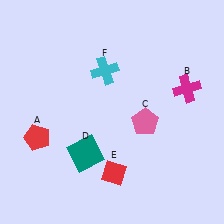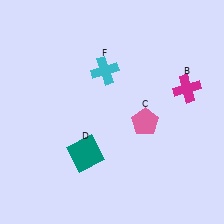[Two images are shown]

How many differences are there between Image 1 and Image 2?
There are 2 differences between the two images.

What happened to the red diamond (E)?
The red diamond (E) was removed in Image 2. It was in the bottom-right area of Image 1.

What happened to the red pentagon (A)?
The red pentagon (A) was removed in Image 2. It was in the bottom-left area of Image 1.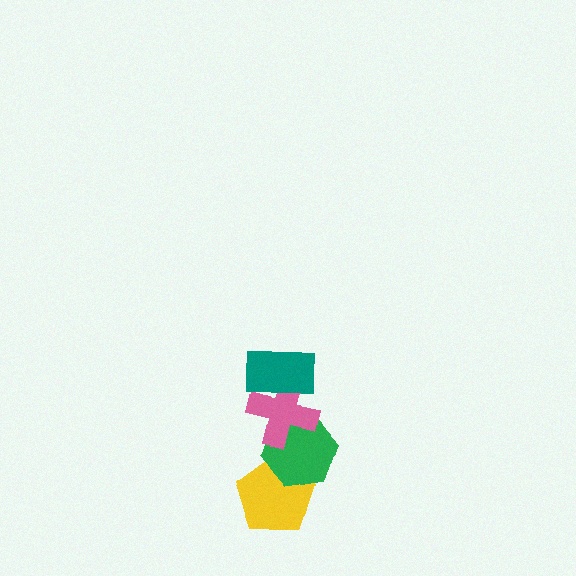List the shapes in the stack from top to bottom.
From top to bottom: the teal rectangle, the pink cross, the green hexagon, the yellow pentagon.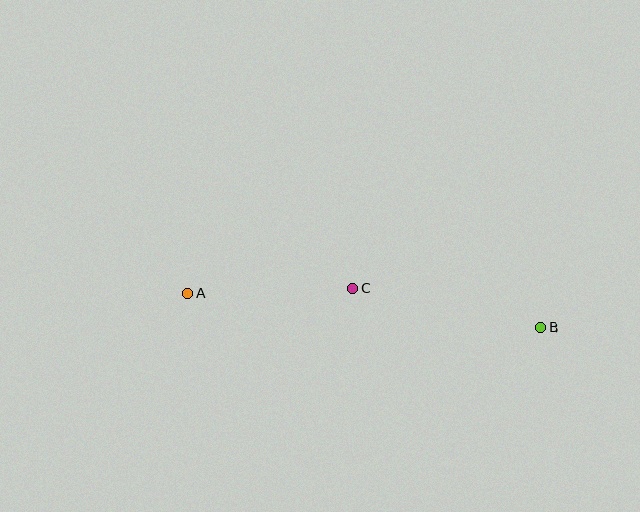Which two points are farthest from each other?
Points A and B are farthest from each other.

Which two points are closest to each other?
Points A and C are closest to each other.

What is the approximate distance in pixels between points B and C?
The distance between B and C is approximately 192 pixels.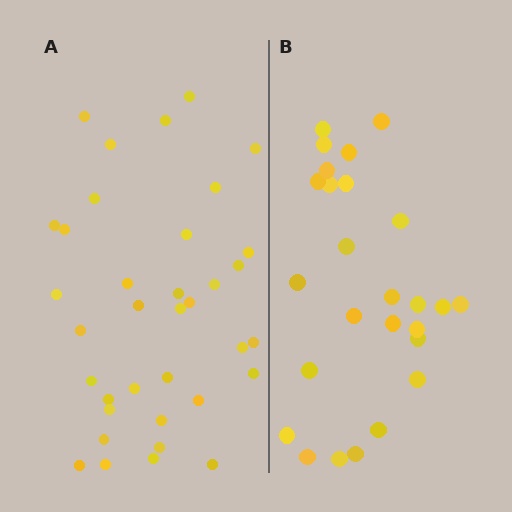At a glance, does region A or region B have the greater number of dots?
Region A (the left region) has more dots.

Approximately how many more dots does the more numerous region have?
Region A has roughly 10 or so more dots than region B.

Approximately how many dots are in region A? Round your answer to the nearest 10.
About 40 dots. (The exact count is 36, which rounds to 40.)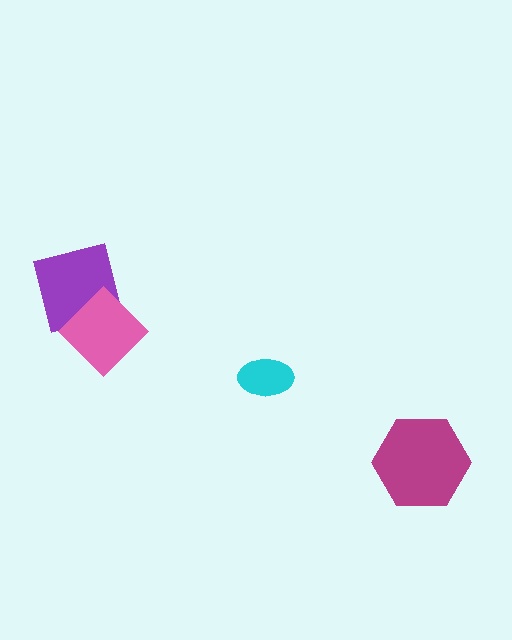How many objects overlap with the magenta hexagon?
0 objects overlap with the magenta hexagon.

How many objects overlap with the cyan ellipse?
0 objects overlap with the cyan ellipse.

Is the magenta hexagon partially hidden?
No, no other shape covers it.